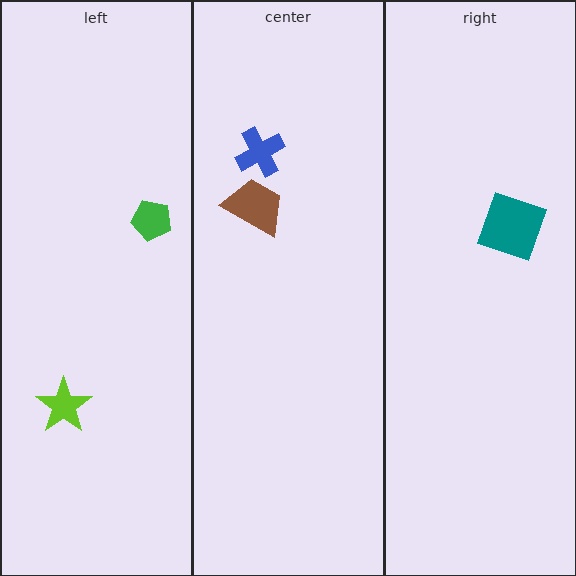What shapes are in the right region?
The teal square.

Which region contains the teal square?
The right region.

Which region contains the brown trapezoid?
The center region.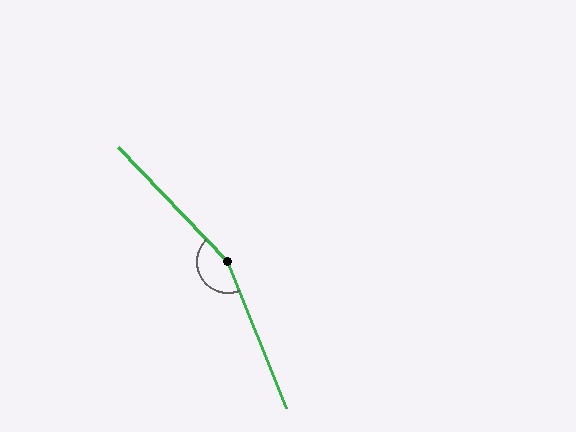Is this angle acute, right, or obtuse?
It is obtuse.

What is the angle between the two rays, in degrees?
Approximately 158 degrees.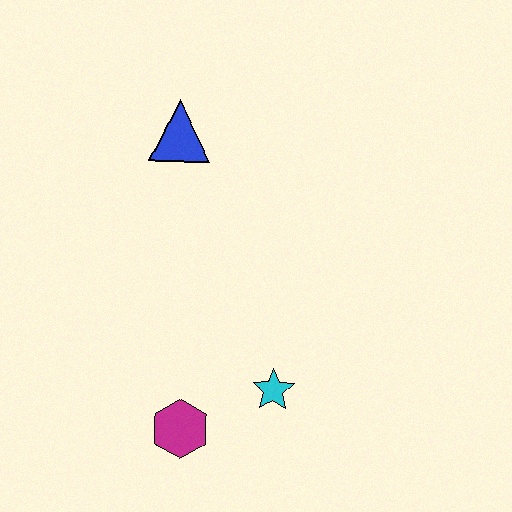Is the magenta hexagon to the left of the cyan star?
Yes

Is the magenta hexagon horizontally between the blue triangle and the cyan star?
Yes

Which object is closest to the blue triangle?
The cyan star is closest to the blue triangle.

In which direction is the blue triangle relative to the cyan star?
The blue triangle is above the cyan star.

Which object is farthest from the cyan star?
The blue triangle is farthest from the cyan star.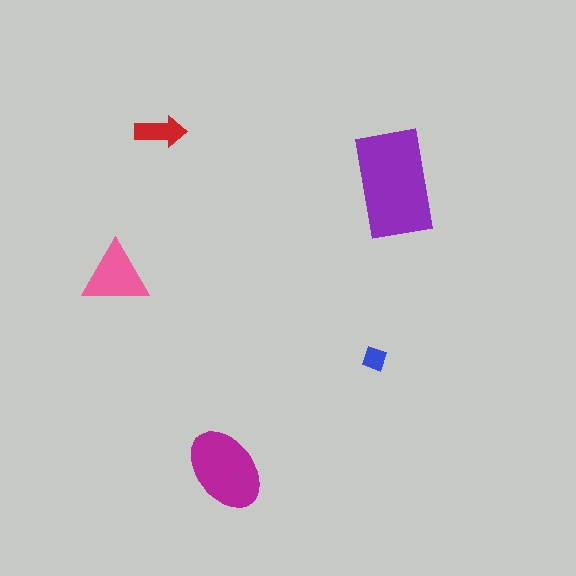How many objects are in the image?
There are 5 objects in the image.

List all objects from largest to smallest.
The purple rectangle, the magenta ellipse, the pink triangle, the red arrow, the blue diamond.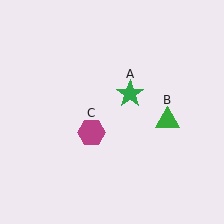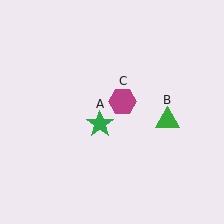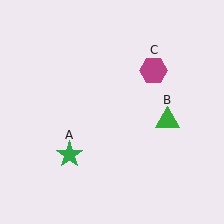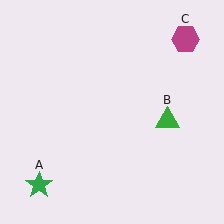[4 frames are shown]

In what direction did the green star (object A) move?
The green star (object A) moved down and to the left.